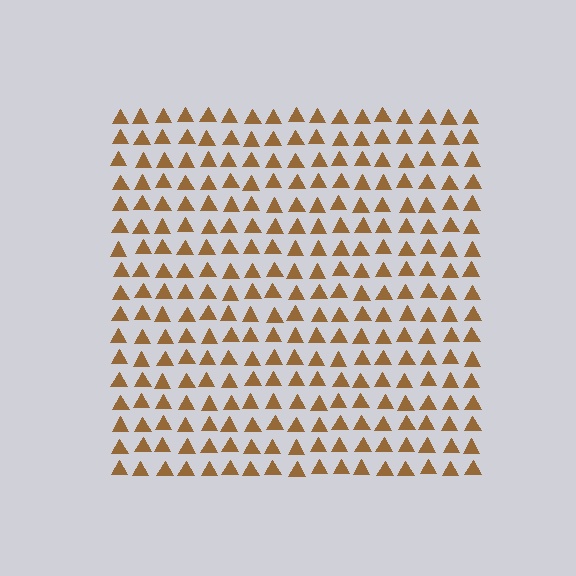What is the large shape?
The large shape is a square.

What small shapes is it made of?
It is made of small triangles.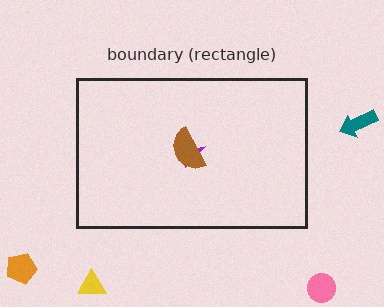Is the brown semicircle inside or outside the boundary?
Inside.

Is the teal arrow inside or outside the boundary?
Outside.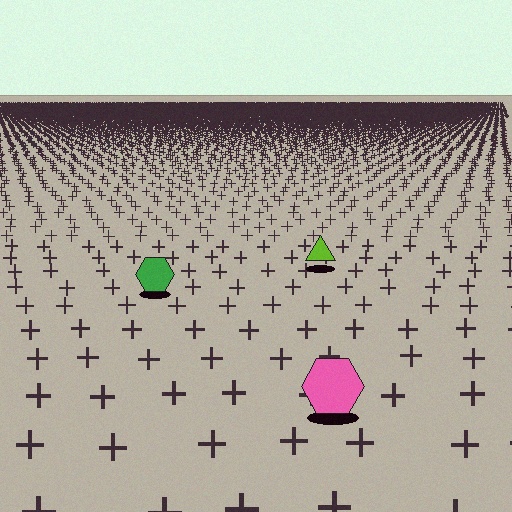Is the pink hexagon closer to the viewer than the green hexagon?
Yes. The pink hexagon is closer — you can tell from the texture gradient: the ground texture is coarser near it.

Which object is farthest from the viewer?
The lime triangle is farthest from the viewer. It appears smaller and the ground texture around it is denser.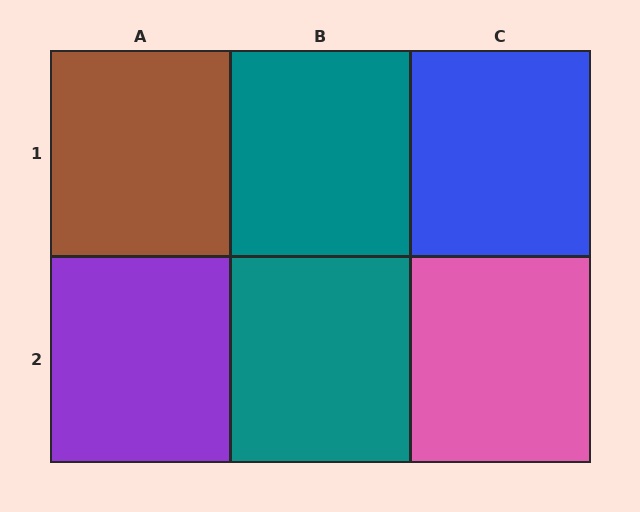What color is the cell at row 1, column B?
Teal.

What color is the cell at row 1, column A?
Brown.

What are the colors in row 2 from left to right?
Purple, teal, pink.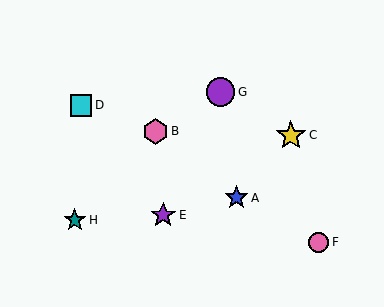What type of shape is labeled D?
Shape D is a cyan square.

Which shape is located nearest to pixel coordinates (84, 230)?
The teal star (labeled H) at (75, 220) is nearest to that location.